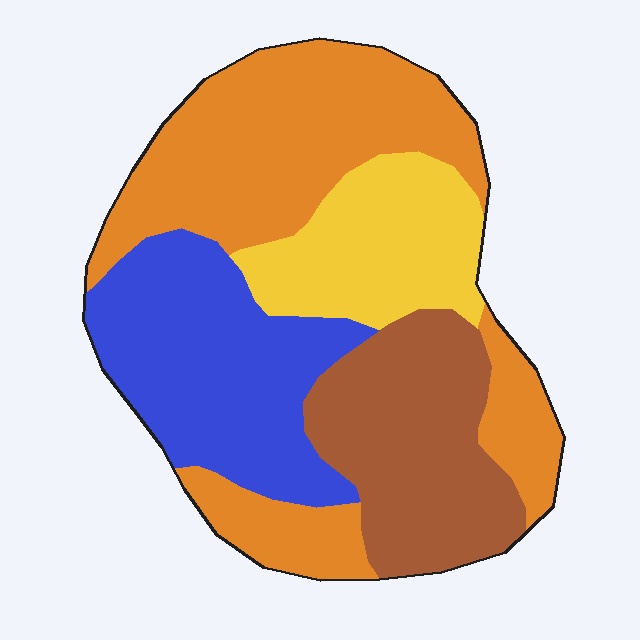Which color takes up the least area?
Yellow, at roughly 15%.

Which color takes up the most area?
Orange, at roughly 40%.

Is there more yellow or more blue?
Blue.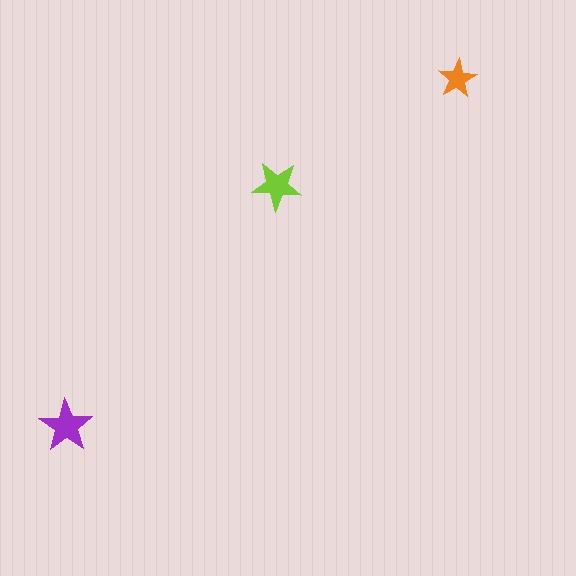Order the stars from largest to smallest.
the purple one, the lime one, the orange one.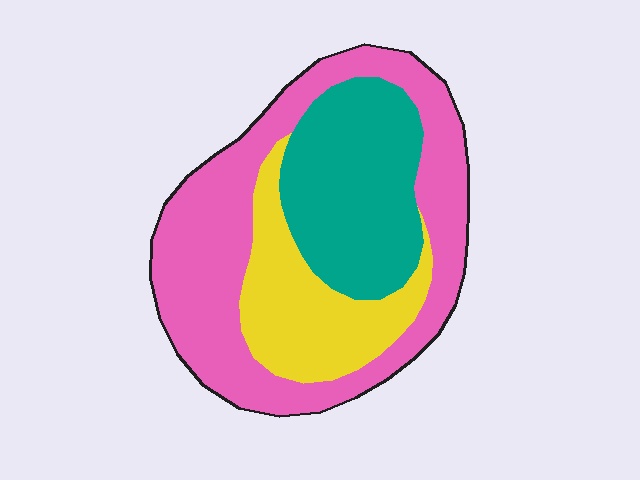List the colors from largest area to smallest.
From largest to smallest: pink, teal, yellow.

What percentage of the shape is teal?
Teal covers around 30% of the shape.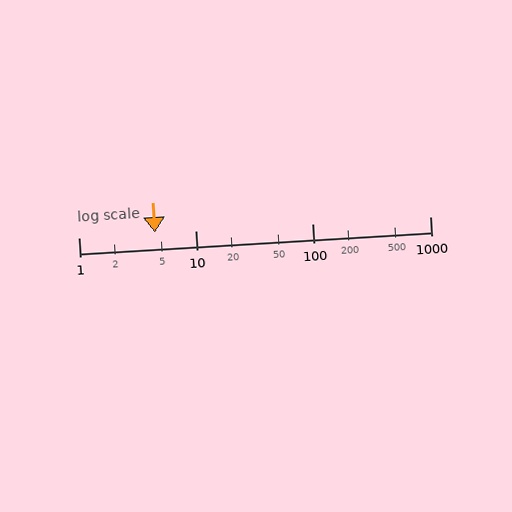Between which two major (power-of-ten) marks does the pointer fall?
The pointer is between 1 and 10.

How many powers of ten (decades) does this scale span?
The scale spans 3 decades, from 1 to 1000.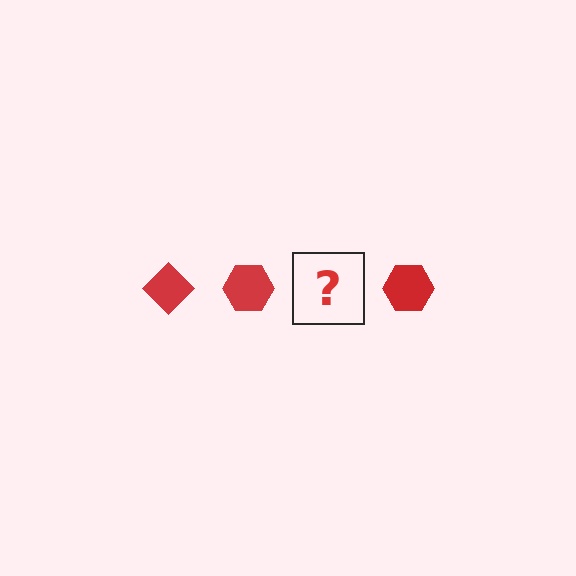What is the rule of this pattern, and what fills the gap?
The rule is that the pattern cycles through diamond, hexagon shapes in red. The gap should be filled with a red diamond.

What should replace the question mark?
The question mark should be replaced with a red diamond.